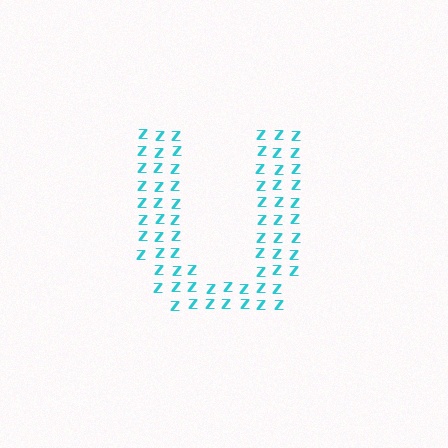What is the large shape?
The large shape is the letter U.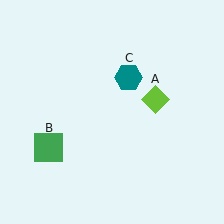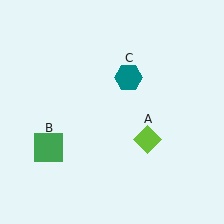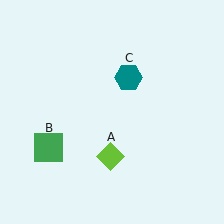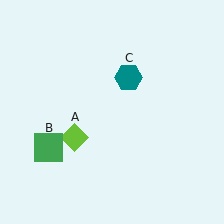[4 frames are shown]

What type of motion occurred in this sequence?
The lime diamond (object A) rotated clockwise around the center of the scene.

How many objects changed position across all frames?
1 object changed position: lime diamond (object A).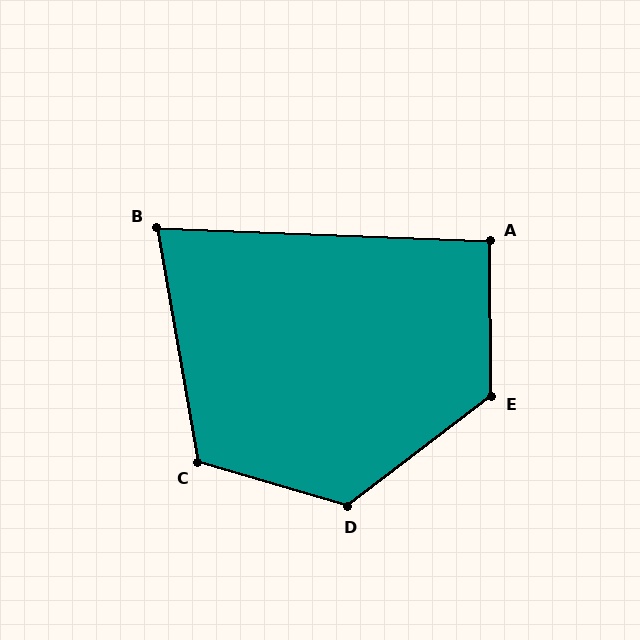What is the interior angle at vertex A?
Approximately 93 degrees (approximately right).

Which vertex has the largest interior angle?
D, at approximately 127 degrees.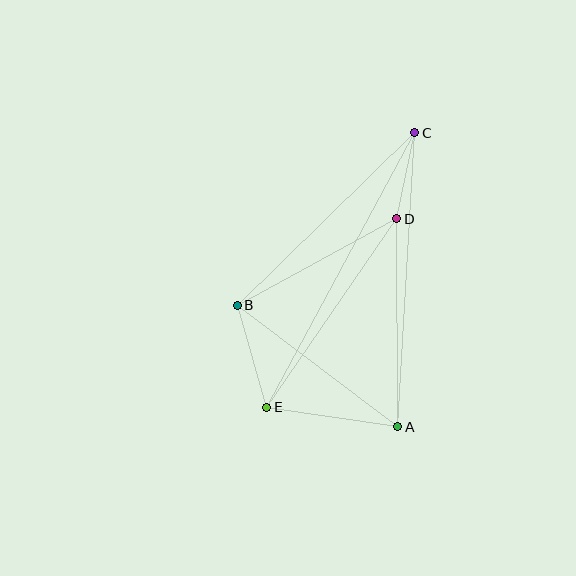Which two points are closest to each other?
Points C and D are closest to each other.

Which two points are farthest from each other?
Points C and E are farthest from each other.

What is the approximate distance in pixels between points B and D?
The distance between B and D is approximately 181 pixels.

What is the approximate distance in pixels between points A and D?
The distance between A and D is approximately 208 pixels.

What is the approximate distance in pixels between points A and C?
The distance between A and C is approximately 294 pixels.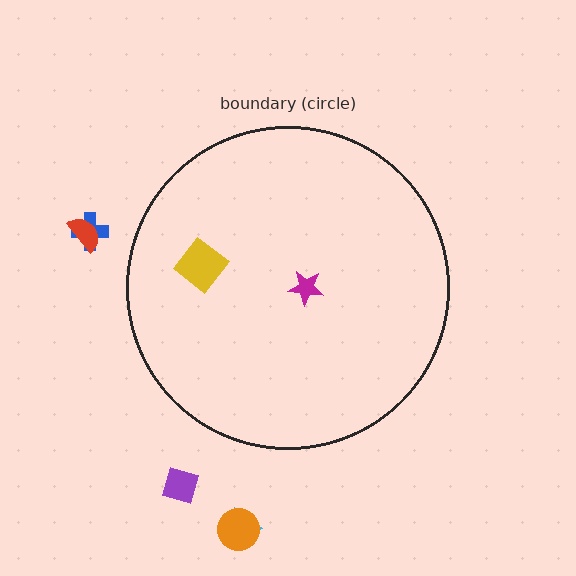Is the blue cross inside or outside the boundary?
Outside.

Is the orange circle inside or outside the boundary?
Outside.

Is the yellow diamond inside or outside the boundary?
Inside.